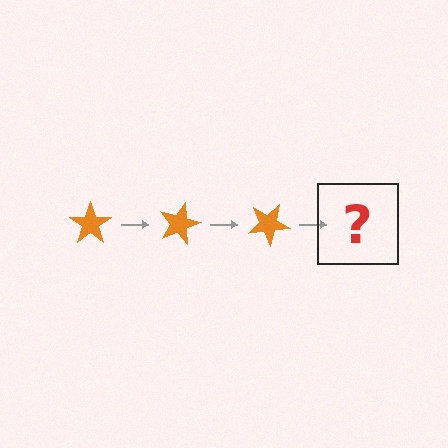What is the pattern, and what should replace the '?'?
The pattern is that the star rotates 15 degrees each step. The '?' should be an orange star rotated 45 degrees.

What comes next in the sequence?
The next element should be an orange star rotated 45 degrees.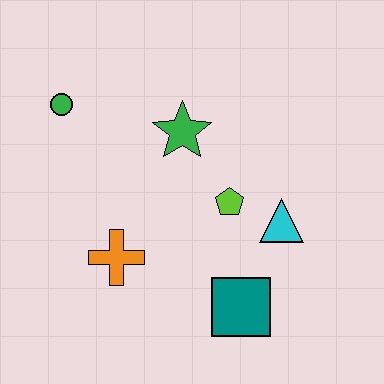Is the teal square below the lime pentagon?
Yes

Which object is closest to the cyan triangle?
The lime pentagon is closest to the cyan triangle.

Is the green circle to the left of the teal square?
Yes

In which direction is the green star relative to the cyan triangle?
The green star is to the left of the cyan triangle.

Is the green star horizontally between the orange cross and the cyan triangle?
Yes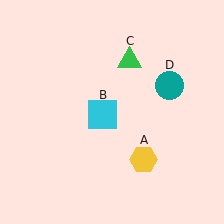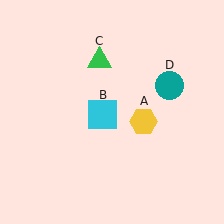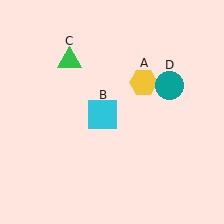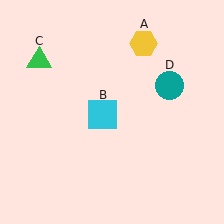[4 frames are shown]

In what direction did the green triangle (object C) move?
The green triangle (object C) moved left.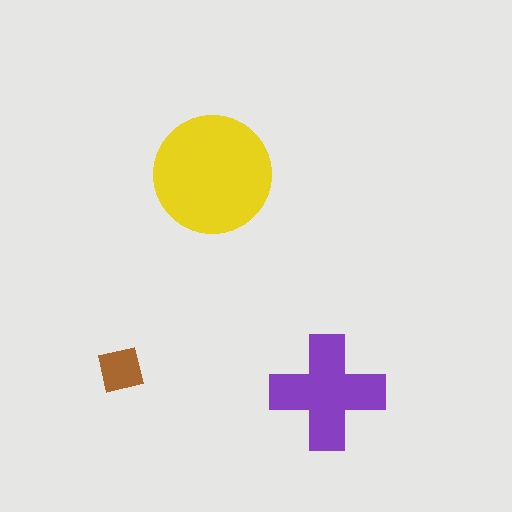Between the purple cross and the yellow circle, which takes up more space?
The yellow circle.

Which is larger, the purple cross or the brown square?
The purple cross.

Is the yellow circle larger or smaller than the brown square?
Larger.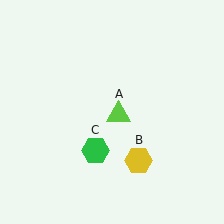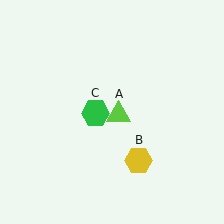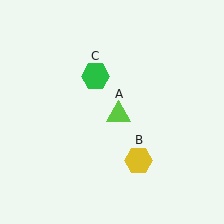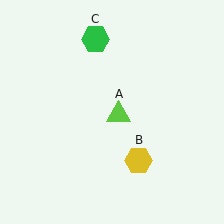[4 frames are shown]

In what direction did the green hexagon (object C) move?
The green hexagon (object C) moved up.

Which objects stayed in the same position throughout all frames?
Lime triangle (object A) and yellow hexagon (object B) remained stationary.